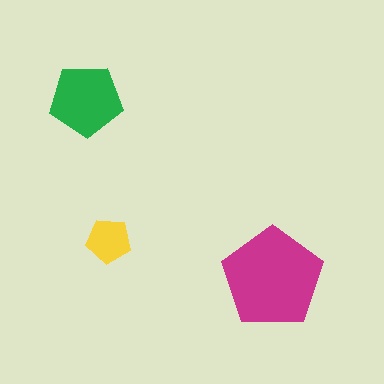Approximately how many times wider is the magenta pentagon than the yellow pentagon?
About 2 times wider.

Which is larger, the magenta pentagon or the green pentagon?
The magenta one.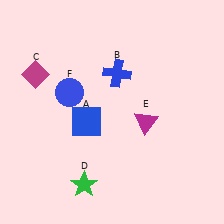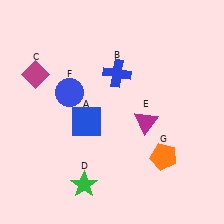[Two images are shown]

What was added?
An orange pentagon (G) was added in Image 2.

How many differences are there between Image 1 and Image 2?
There is 1 difference between the two images.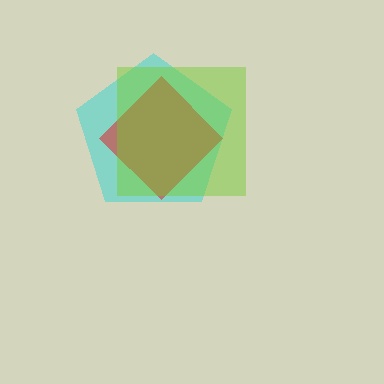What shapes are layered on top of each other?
The layered shapes are: a cyan pentagon, a red diamond, a lime square.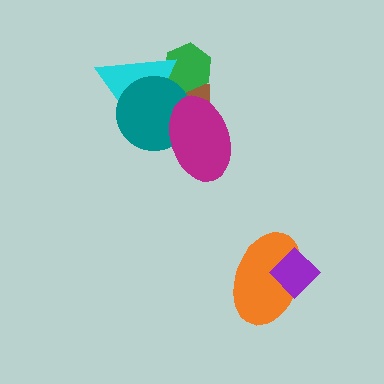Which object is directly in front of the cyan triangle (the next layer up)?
The teal circle is directly in front of the cyan triangle.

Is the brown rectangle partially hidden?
Yes, it is partially covered by another shape.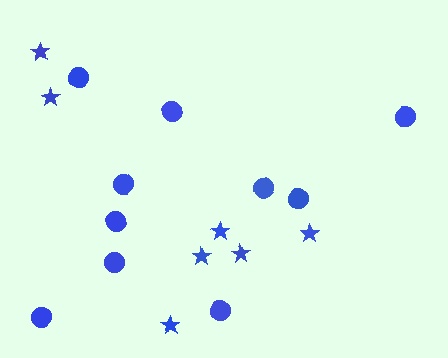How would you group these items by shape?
There are 2 groups: one group of circles (10) and one group of stars (7).